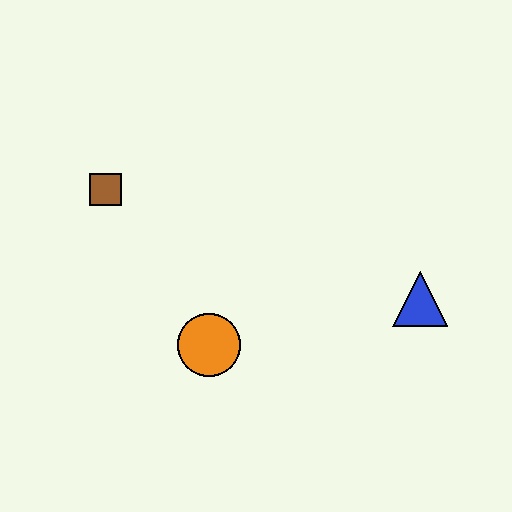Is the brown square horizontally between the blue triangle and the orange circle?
No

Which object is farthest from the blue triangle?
The brown square is farthest from the blue triangle.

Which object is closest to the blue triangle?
The orange circle is closest to the blue triangle.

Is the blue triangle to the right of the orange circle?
Yes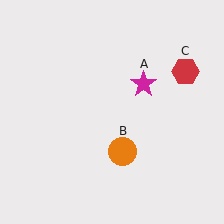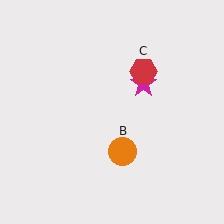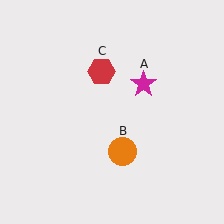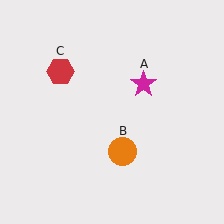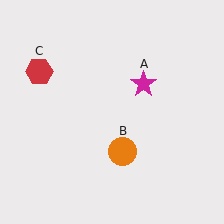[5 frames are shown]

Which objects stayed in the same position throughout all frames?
Magenta star (object A) and orange circle (object B) remained stationary.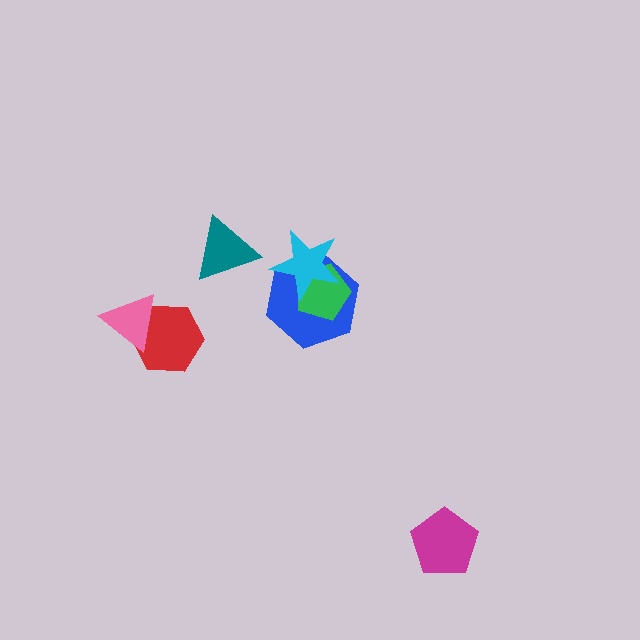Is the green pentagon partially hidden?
Yes, it is partially covered by another shape.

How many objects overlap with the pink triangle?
1 object overlaps with the pink triangle.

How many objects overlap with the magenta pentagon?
0 objects overlap with the magenta pentagon.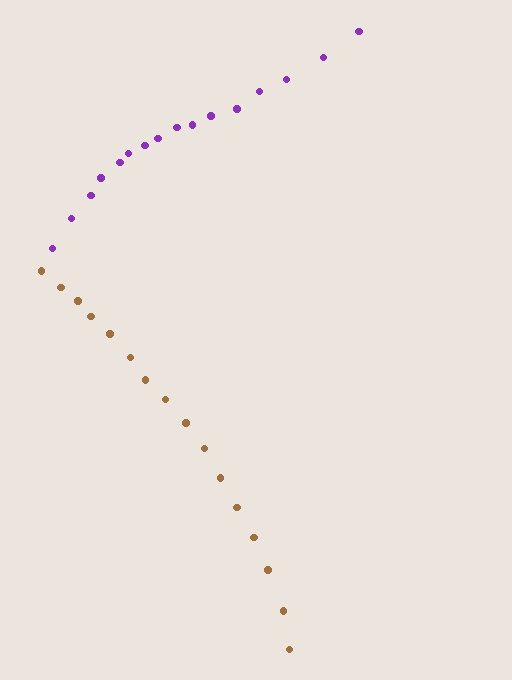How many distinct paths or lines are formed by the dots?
There are 2 distinct paths.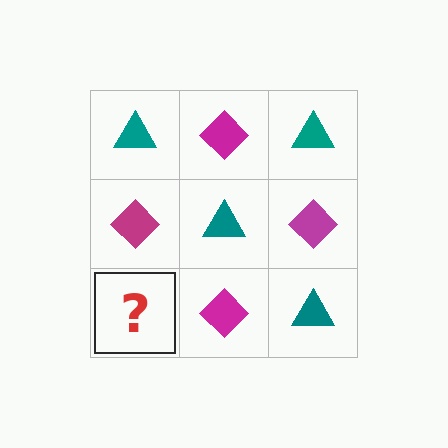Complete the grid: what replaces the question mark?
The question mark should be replaced with a teal triangle.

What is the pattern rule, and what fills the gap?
The rule is that it alternates teal triangle and magenta diamond in a checkerboard pattern. The gap should be filled with a teal triangle.